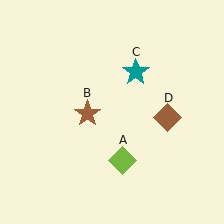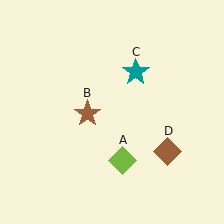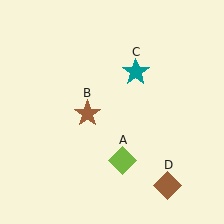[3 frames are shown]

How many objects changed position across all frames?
1 object changed position: brown diamond (object D).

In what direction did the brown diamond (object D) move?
The brown diamond (object D) moved down.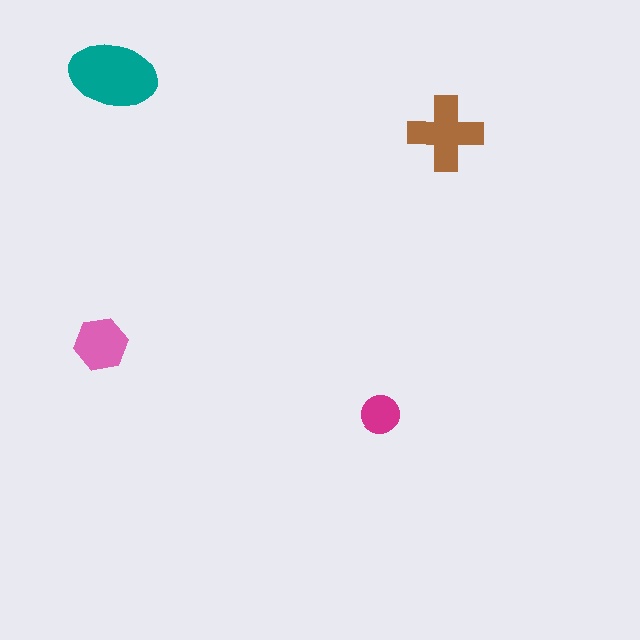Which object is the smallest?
The magenta circle.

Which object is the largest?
The teal ellipse.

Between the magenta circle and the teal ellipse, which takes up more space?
The teal ellipse.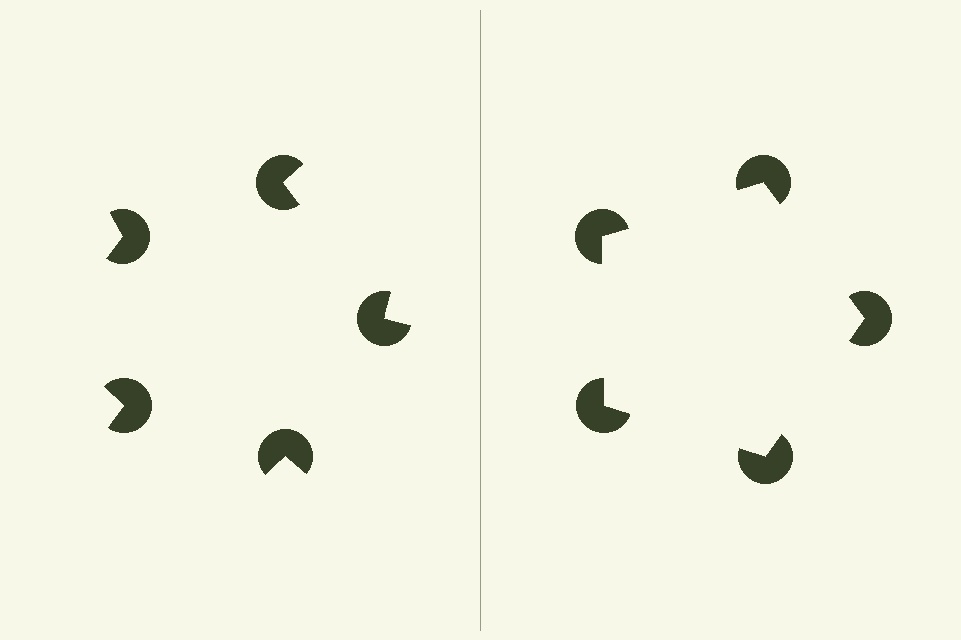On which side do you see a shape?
An illusory pentagon appears on the right side. On the left side the wedge cuts are rotated, so no coherent shape forms.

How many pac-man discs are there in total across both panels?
10 — 5 on each side.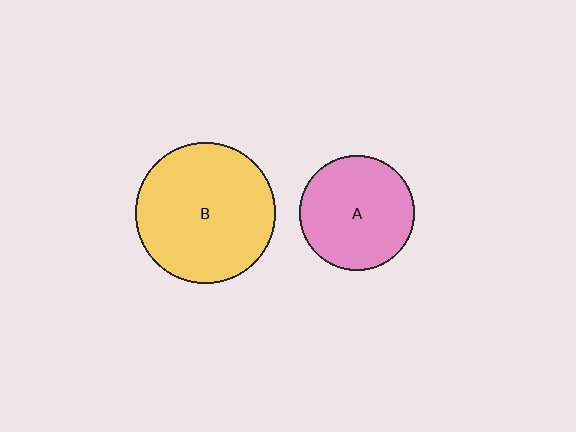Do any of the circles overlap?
No, none of the circles overlap.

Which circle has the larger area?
Circle B (yellow).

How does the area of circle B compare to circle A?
Approximately 1.5 times.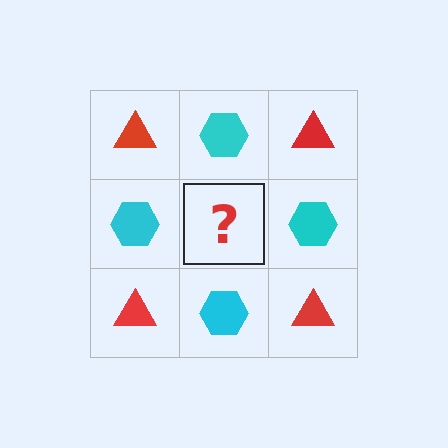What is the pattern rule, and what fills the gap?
The rule is that it alternates red triangle and cyan hexagon in a checkerboard pattern. The gap should be filled with a red triangle.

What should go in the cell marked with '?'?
The missing cell should contain a red triangle.